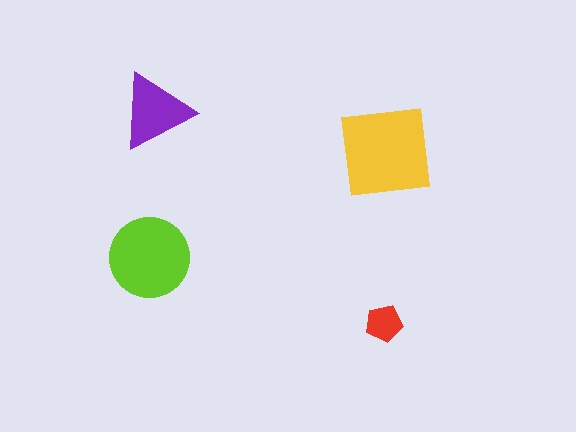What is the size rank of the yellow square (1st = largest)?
1st.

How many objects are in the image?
There are 4 objects in the image.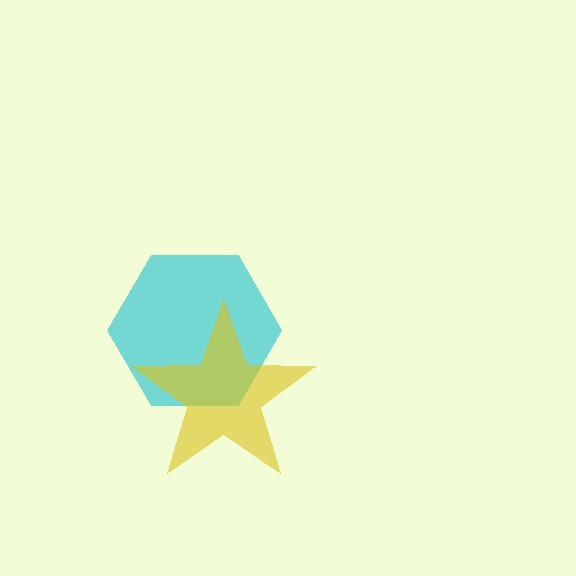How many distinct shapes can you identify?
There are 2 distinct shapes: a cyan hexagon, a yellow star.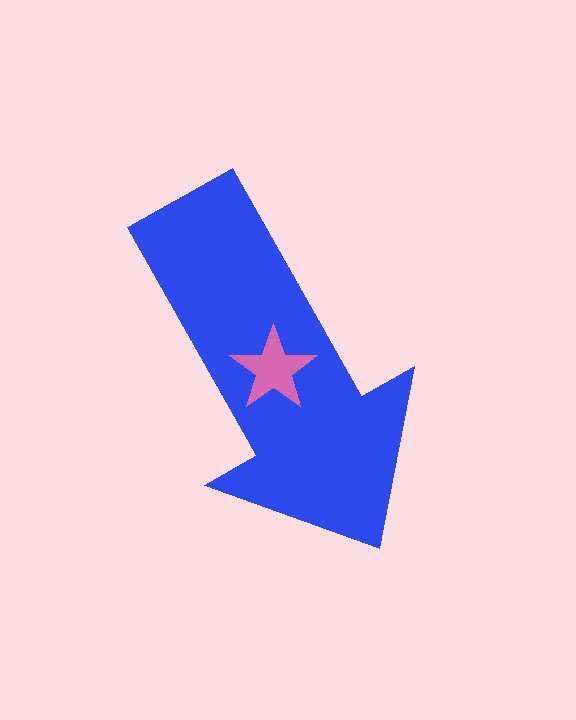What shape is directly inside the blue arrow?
The pink star.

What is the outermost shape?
The blue arrow.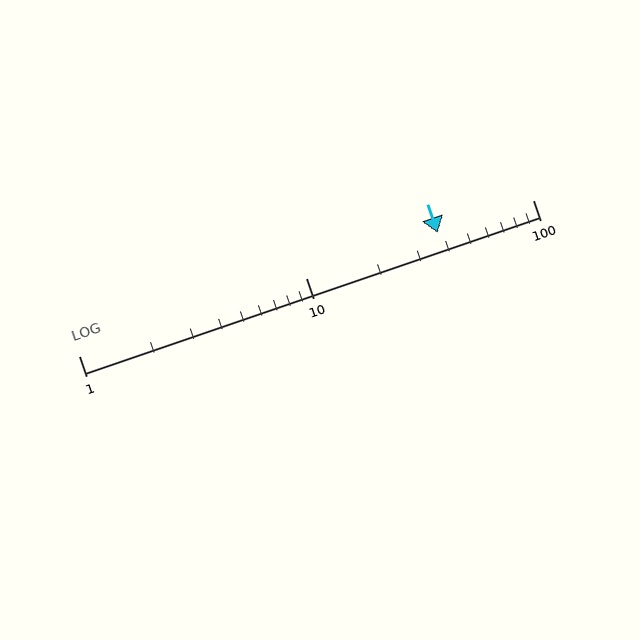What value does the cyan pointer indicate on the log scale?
The pointer indicates approximately 38.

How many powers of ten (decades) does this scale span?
The scale spans 2 decades, from 1 to 100.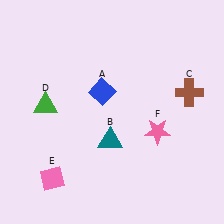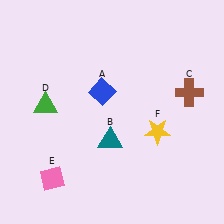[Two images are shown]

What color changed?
The star (F) changed from pink in Image 1 to yellow in Image 2.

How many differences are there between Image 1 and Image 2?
There is 1 difference between the two images.